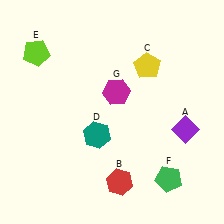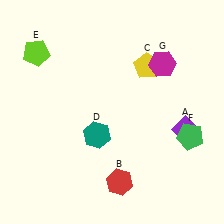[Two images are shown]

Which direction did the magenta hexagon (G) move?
The magenta hexagon (G) moved right.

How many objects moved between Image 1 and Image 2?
2 objects moved between the two images.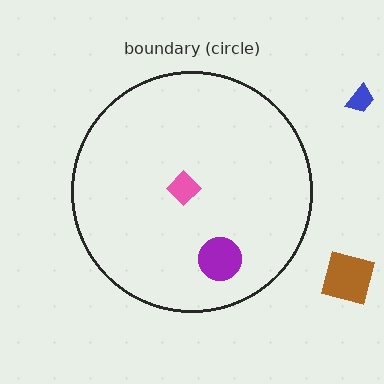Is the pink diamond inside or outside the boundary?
Inside.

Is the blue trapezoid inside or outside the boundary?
Outside.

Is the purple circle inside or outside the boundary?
Inside.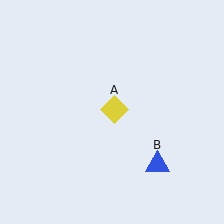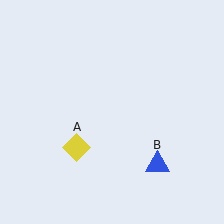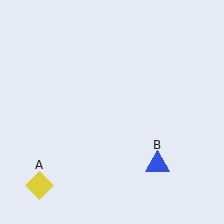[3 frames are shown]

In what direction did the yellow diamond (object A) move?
The yellow diamond (object A) moved down and to the left.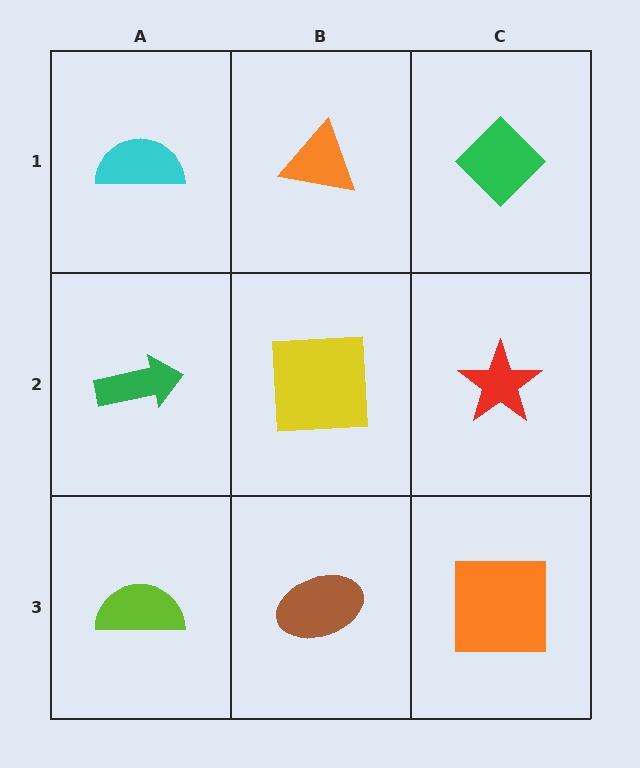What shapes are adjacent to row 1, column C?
A red star (row 2, column C), an orange triangle (row 1, column B).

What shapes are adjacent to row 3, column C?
A red star (row 2, column C), a brown ellipse (row 3, column B).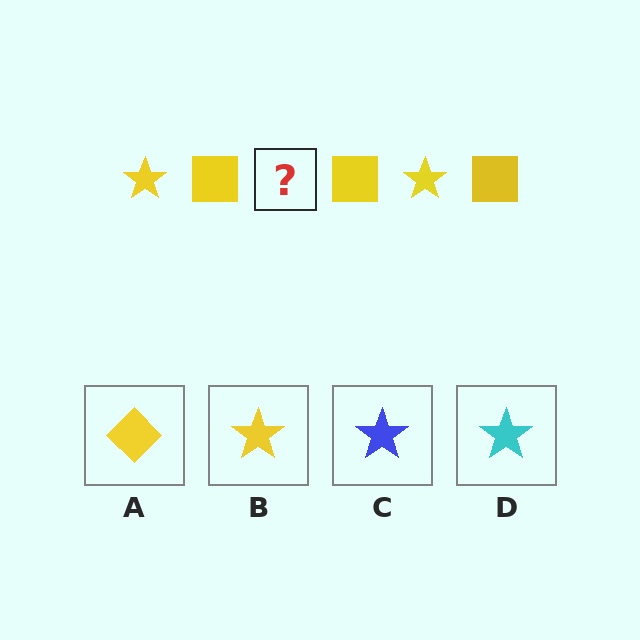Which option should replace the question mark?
Option B.